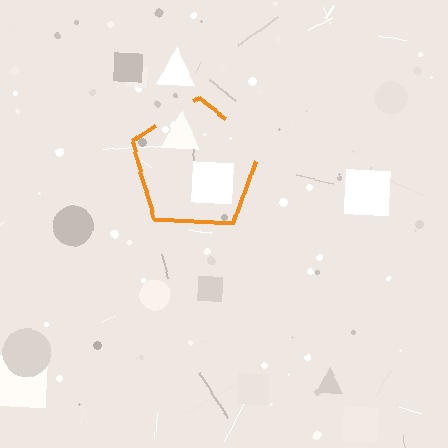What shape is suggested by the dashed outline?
The dashed outline suggests a pentagon.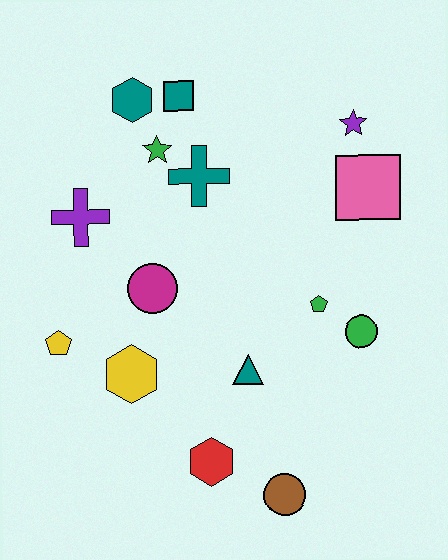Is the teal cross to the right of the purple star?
No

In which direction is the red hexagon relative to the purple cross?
The red hexagon is below the purple cross.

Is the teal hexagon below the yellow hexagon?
No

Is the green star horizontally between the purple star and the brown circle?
No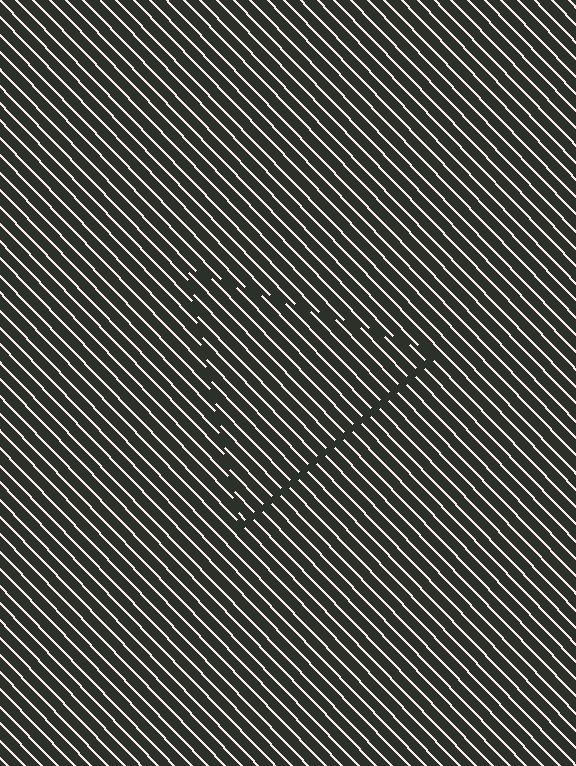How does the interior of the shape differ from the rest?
The interior of the shape contains the same grating, shifted by half a period — the contour is defined by the phase discontinuity where line-ends from the inner and outer gratings abut.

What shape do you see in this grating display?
An illusory triangle. The interior of the shape contains the same grating, shifted by half a period — the contour is defined by the phase discontinuity where line-ends from the inner and outer gratings abut.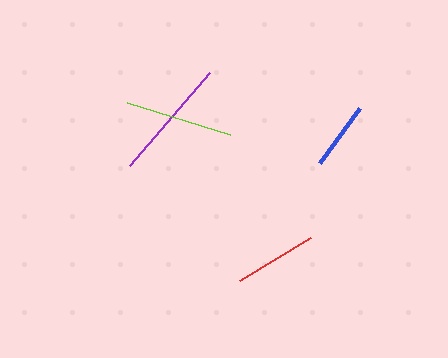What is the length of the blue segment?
The blue segment is approximately 68 pixels long.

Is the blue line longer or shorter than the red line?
The red line is longer than the blue line.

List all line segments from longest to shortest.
From longest to shortest: purple, lime, red, blue.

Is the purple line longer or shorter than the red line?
The purple line is longer than the red line.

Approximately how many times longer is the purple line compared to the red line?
The purple line is approximately 1.5 times the length of the red line.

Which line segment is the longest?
The purple line is the longest at approximately 122 pixels.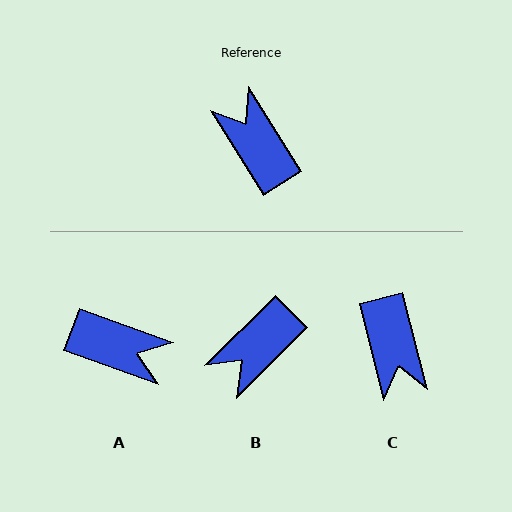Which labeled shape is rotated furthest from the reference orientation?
C, about 162 degrees away.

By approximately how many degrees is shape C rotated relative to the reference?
Approximately 162 degrees counter-clockwise.